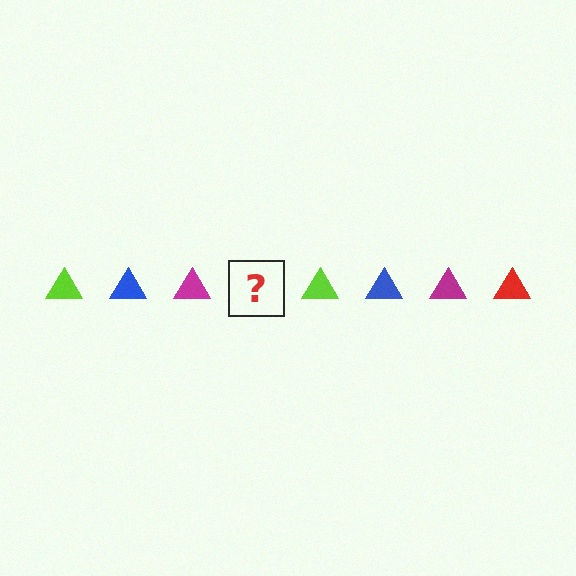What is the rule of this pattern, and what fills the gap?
The rule is that the pattern cycles through lime, blue, magenta, red triangles. The gap should be filled with a red triangle.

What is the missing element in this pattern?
The missing element is a red triangle.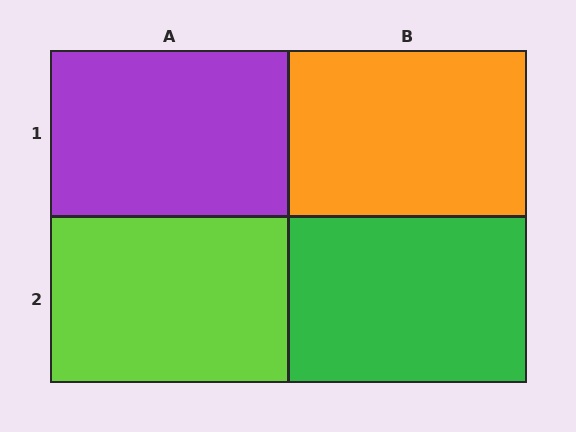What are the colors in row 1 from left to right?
Purple, orange.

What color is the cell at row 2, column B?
Green.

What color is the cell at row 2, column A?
Lime.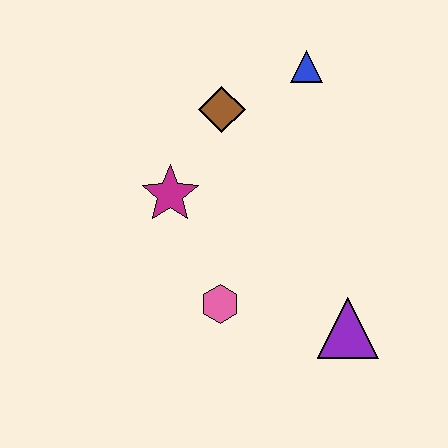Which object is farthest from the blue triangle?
The purple triangle is farthest from the blue triangle.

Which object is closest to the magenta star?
The brown diamond is closest to the magenta star.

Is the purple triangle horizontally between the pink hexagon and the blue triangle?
No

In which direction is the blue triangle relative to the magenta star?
The blue triangle is to the right of the magenta star.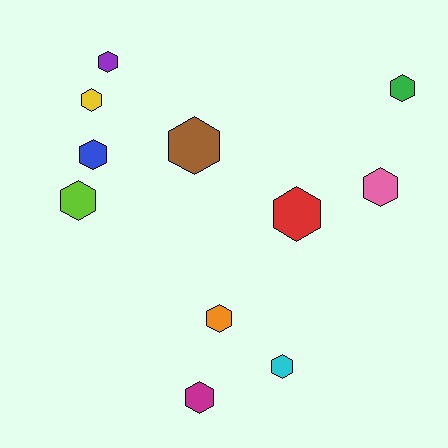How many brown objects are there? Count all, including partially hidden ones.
There is 1 brown object.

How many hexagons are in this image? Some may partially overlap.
There are 11 hexagons.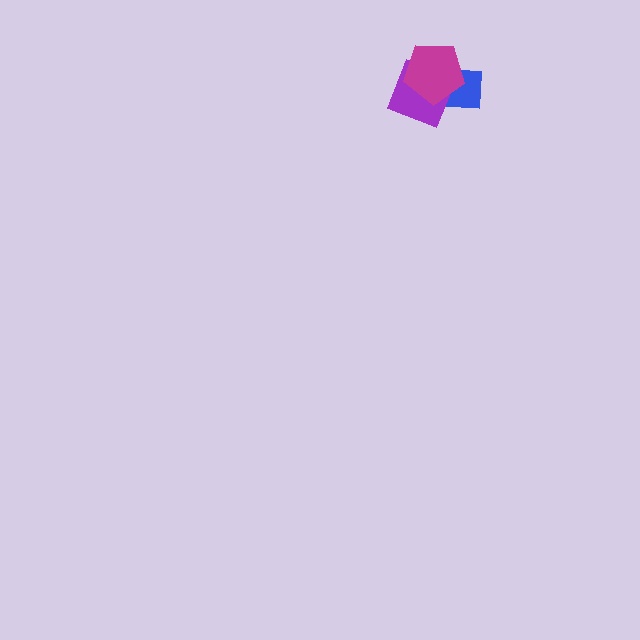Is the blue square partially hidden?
Yes, it is partially covered by another shape.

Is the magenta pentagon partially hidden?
No, no other shape covers it.